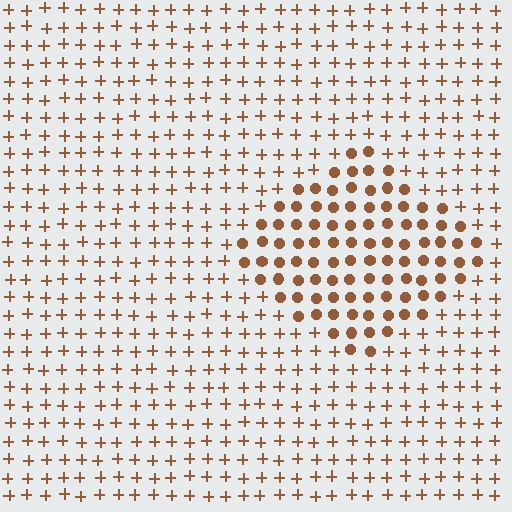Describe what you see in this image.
The image is filled with small brown elements arranged in a uniform grid. A diamond-shaped region contains circles, while the surrounding area contains plus signs. The boundary is defined purely by the change in element shape.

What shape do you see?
I see a diamond.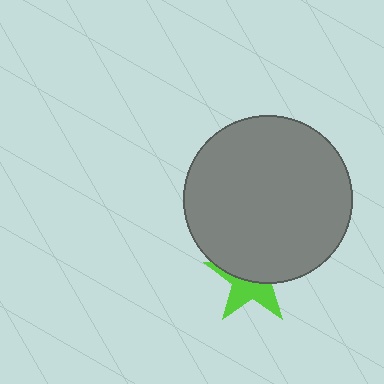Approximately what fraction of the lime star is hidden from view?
Roughly 55% of the lime star is hidden behind the gray circle.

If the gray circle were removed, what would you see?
You would see the complete lime star.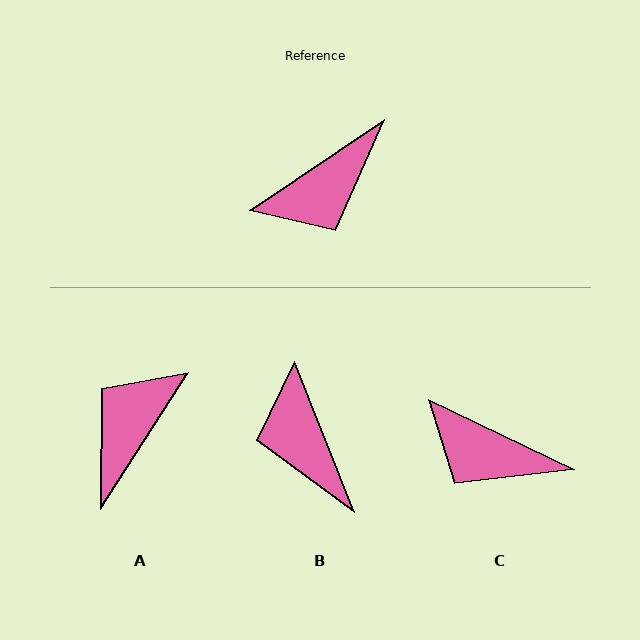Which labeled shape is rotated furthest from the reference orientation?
A, about 157 degrees away.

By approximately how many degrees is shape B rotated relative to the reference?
Approximately 102 degrees clockwise.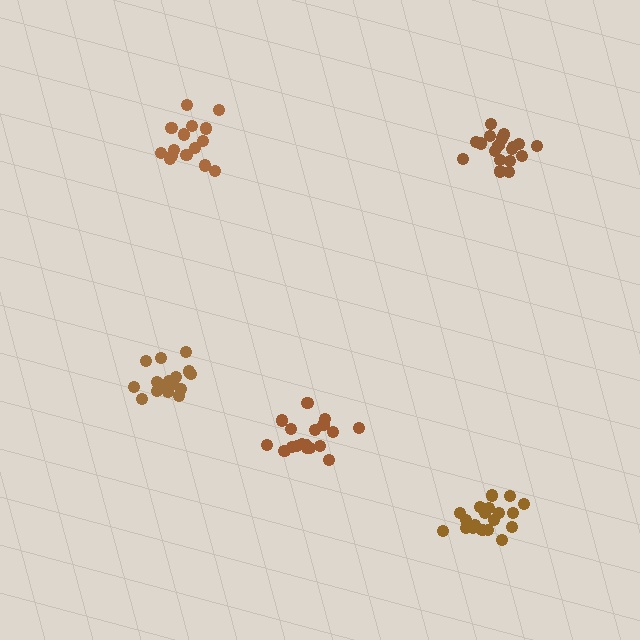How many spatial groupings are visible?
There are 5 spatial groupings.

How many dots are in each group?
Group 1: 19 dots, Group 2: 15 dots, Group 3: 18 dots, Group 4: 20 dots, Group 5: 18 dots (90 total).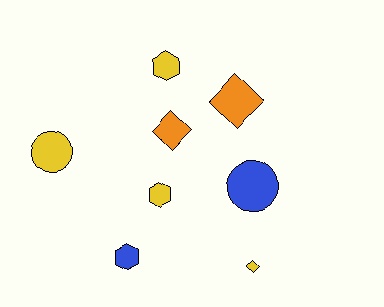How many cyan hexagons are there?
There are no cyan hexagons.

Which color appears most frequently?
Yellow, with 4 objects.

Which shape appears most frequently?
Diamond, with 3 objects.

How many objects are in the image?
There are 8 objects.